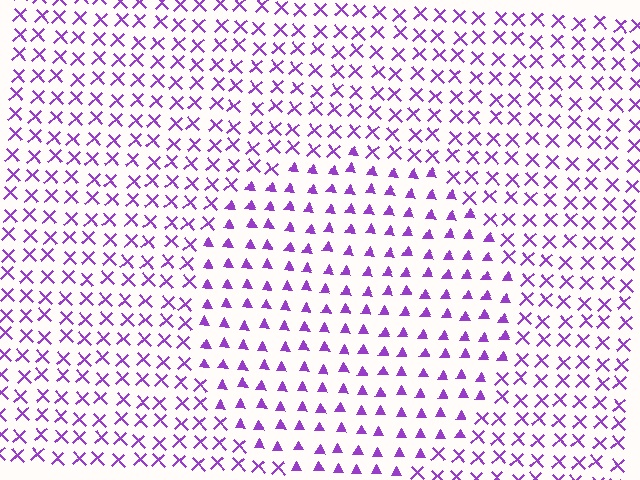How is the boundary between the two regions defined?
The boundary is defined by a change in element shape: triangles inside vs. X marks outside. All elements share the same color and spacing.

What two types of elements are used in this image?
The image uses triangles inside the circle region and X marks outside it.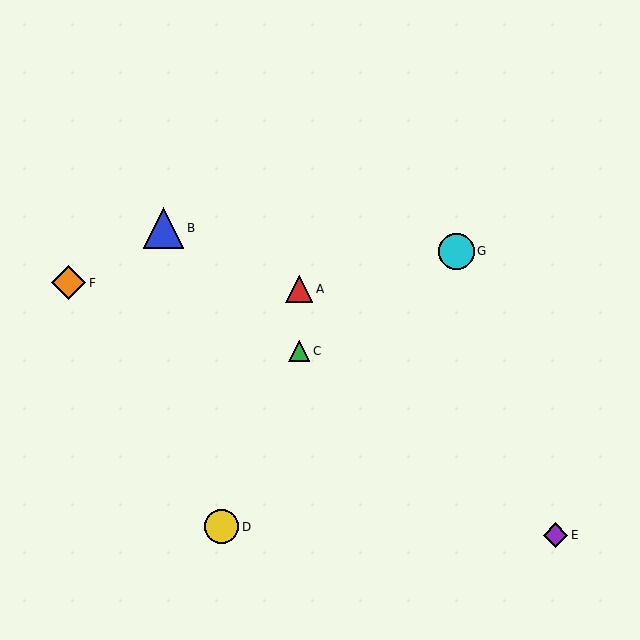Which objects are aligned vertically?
Objects A, C are aligned vertically.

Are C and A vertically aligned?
Yes, both are at x≈299.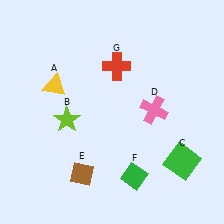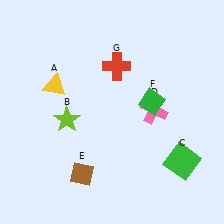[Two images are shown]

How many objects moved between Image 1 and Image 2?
1 object moved between the two images.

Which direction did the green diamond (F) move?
The green diamond (F) moved up.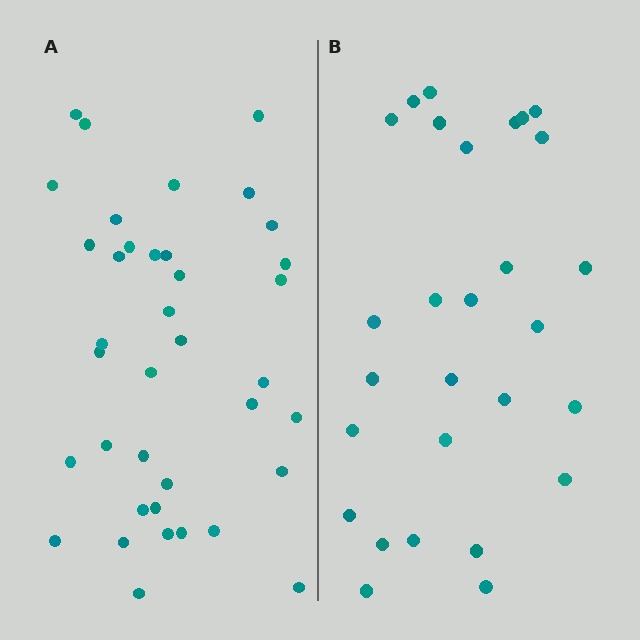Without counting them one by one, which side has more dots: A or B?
Region A (the left region) has more dots.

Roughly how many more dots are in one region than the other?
Region A has roughly 10 or so more dots than region B.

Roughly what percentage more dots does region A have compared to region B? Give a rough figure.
About 35% more.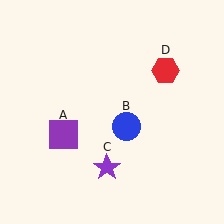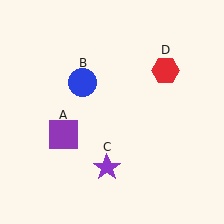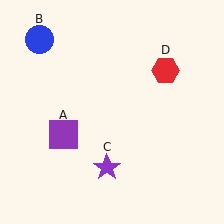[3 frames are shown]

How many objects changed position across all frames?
1 object changed position: blue circle (object B).